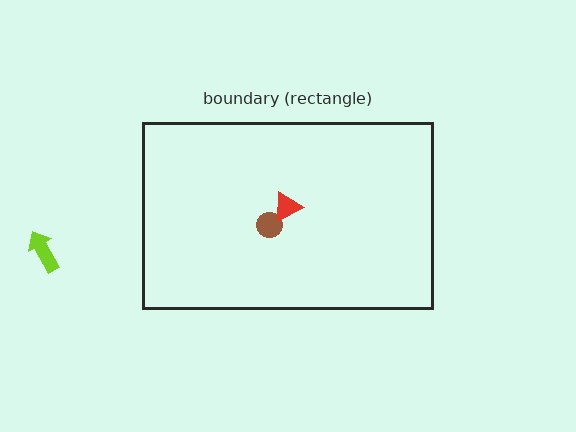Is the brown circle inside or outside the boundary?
Inside.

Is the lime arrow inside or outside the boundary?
Outside.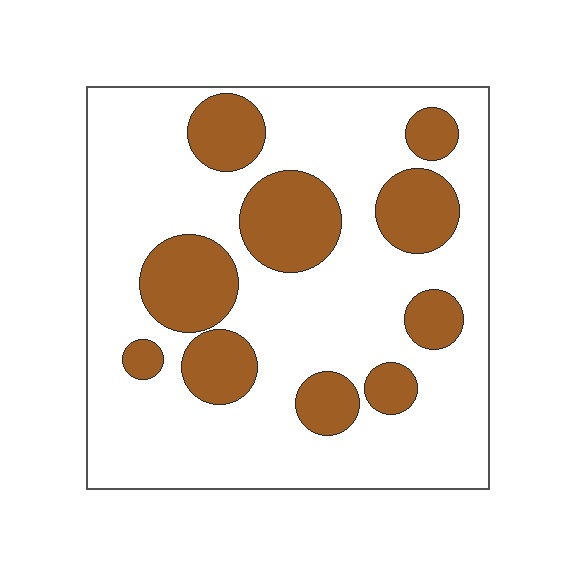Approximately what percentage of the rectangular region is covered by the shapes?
Approximately 25%.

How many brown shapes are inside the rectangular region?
10.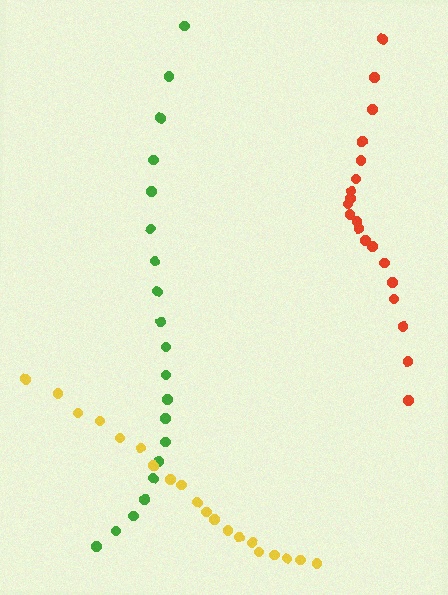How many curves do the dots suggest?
There are 3 distinct paths.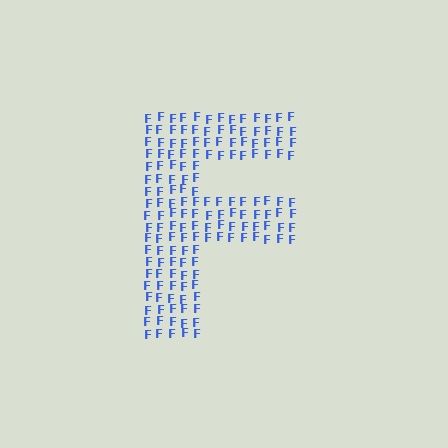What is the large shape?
The large shape is the letter F.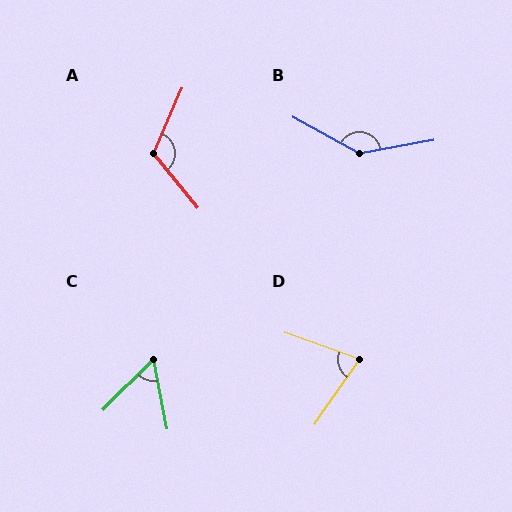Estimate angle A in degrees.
Approximately 117 degrees.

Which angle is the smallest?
C, at approximately 56 degrees.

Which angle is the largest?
B, at approximately 140 degrees.